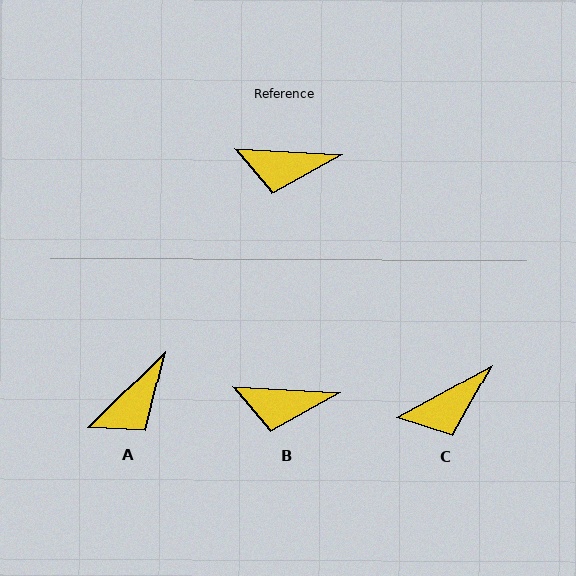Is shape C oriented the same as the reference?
No, it is off by about 32 degrees.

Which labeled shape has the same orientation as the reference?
B.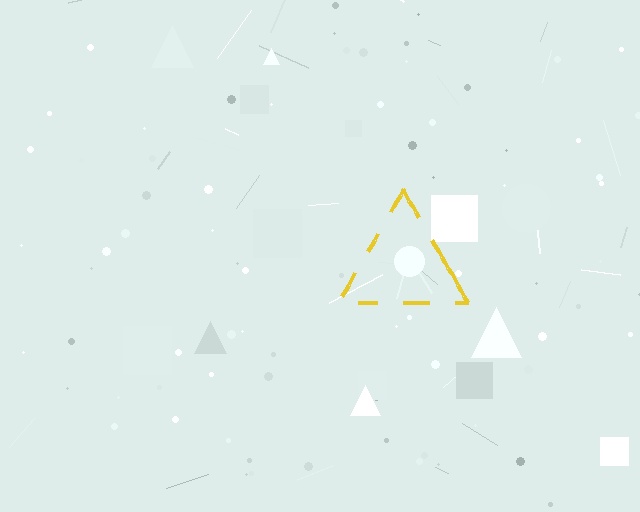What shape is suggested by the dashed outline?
The dashed outline suggests a triangle.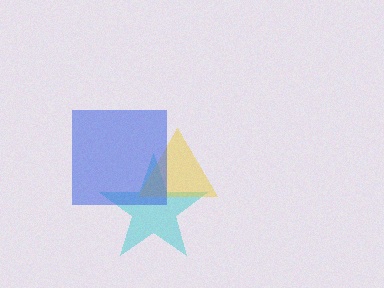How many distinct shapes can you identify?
There are 3 distinct shapes: a cyan star, a yellow triangle, a blue square.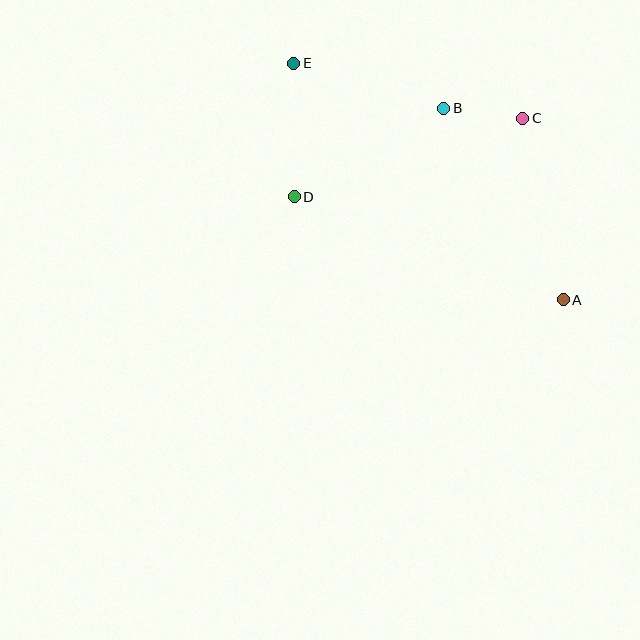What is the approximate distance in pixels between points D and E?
The distance between D and E is approximately 134 pixels.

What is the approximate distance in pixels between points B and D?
The distance between B and D is approximately 174 pixels.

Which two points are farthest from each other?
Points A and E are farthest from each other.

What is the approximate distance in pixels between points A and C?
The distance between A and C is approximately 186 pixels.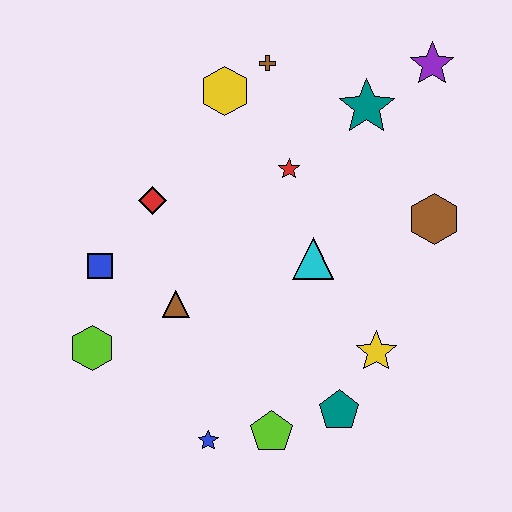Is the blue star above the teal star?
No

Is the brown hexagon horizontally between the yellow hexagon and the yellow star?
No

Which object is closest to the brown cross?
The yellow hexagon is closest to the brown cross.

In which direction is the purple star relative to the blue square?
The purple star is to the right of the blue square.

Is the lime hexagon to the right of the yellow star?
No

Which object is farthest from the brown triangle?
The purple star is farthest from the brown triangle.